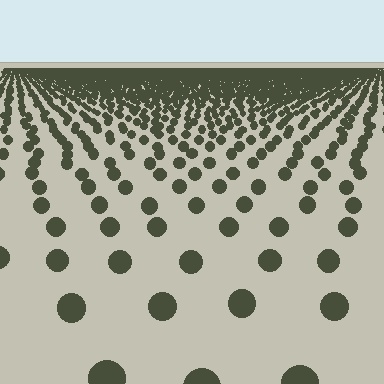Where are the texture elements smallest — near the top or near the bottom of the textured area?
Near the top.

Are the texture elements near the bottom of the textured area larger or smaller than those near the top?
Larger. Near the bottom, elements are closer to the viewer and appear at a bigger on-screen size.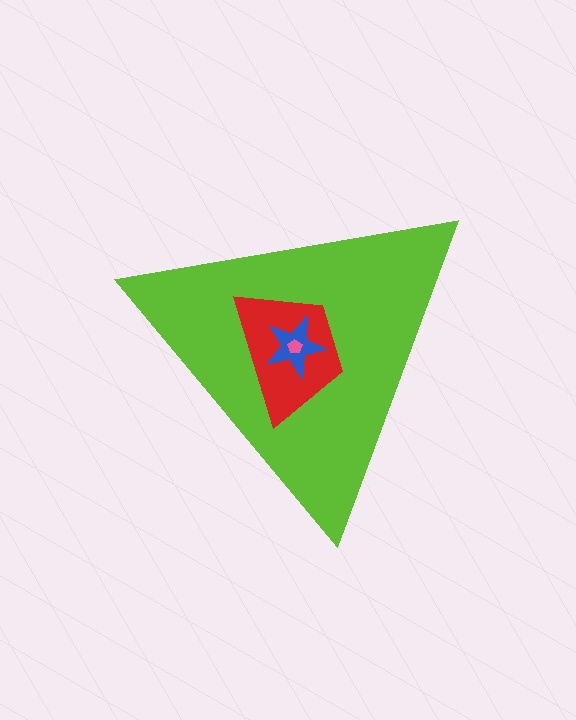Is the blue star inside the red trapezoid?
Yes.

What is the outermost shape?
The lime triangle.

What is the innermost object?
The pink pentagon.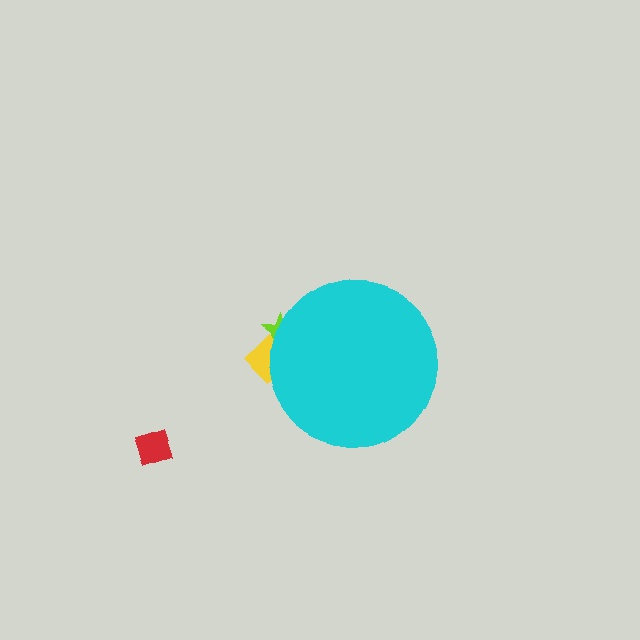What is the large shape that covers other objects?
A cyan circle.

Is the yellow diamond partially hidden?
Yes, the yellow diamond is partially hidden behind the cyan circle.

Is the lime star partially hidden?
Yes, the lime star is partially hidden behind the cyan circle.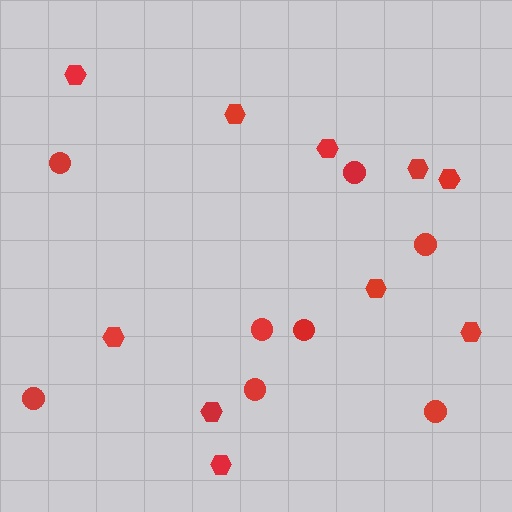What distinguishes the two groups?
There are 2 groups: one group of hexagons (10) and one group of circles (8).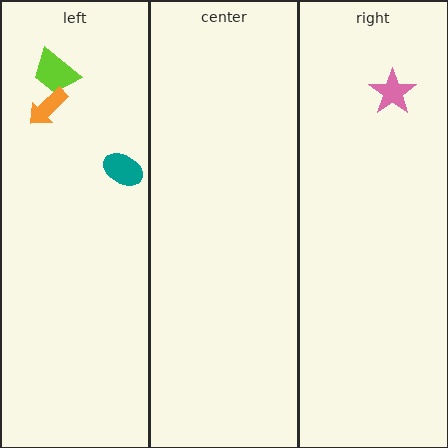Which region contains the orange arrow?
The left region.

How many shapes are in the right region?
1.